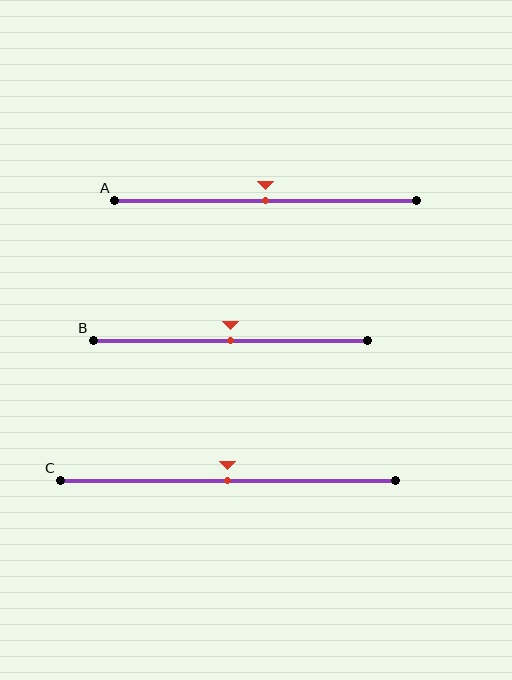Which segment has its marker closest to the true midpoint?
Segment A has its marker closest to the true midpoint.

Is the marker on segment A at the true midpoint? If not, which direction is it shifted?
Yes, the marker on segment A is at the true midpoint.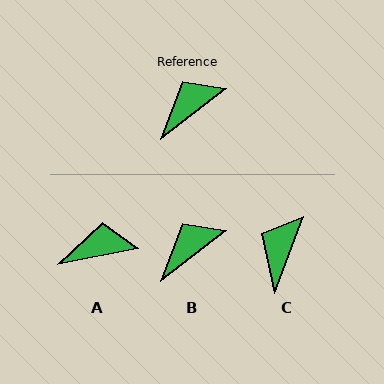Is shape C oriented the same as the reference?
No, it is off by about 32 degrees.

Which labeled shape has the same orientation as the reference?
B.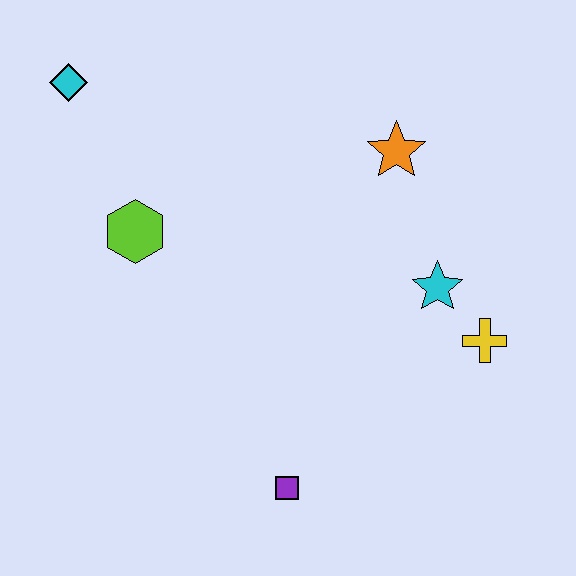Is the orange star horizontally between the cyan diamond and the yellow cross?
Yes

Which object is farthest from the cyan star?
The cyan diamond is farthest from the cyan star.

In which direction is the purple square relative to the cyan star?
The purple square is below the cyan star.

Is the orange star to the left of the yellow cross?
Yes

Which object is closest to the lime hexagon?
The cyan diamond is closest to the lime hexagon.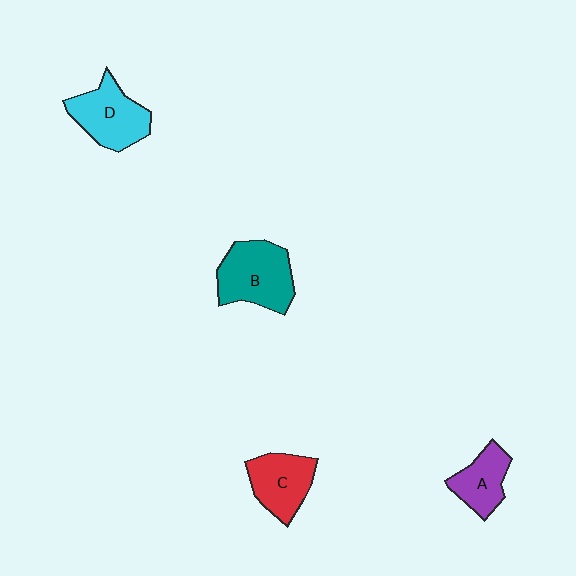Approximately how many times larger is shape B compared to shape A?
Approximately 1.6 times.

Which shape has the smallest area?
Shape A (purple).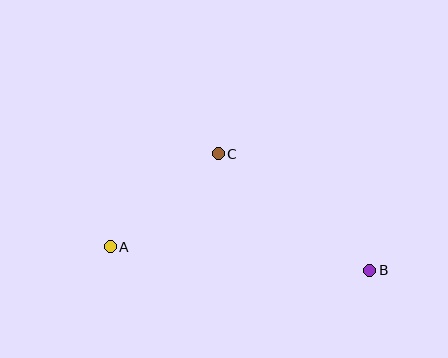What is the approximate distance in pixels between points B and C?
The distance between B and C is approximately 191 pixels.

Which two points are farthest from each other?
Points A and B are farthest from each other.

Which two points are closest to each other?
Points A and C are closest to each other.